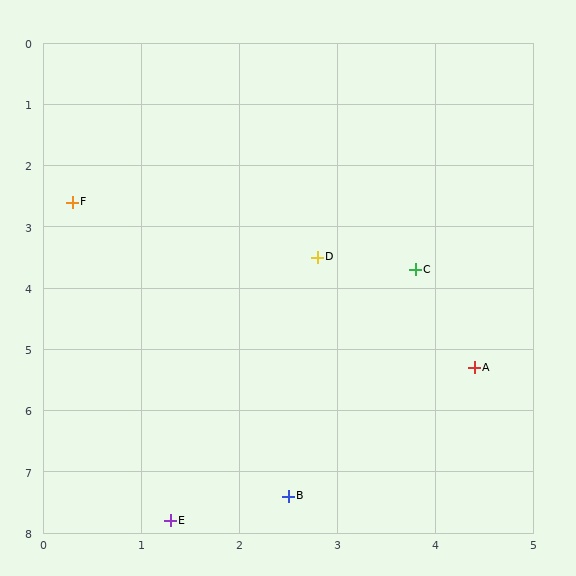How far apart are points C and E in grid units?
Points C and E are about 4.8 grid units apart.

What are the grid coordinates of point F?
Point F is at approximately (0.3, 2.6).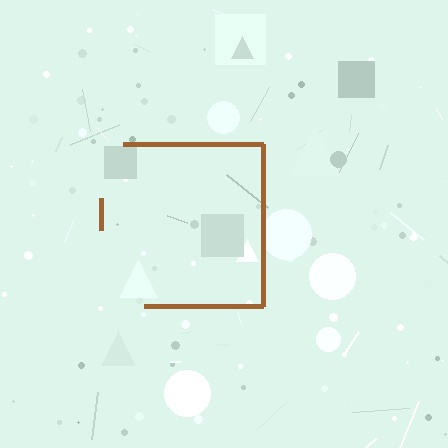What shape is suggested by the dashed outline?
The dashed outline suggests a square.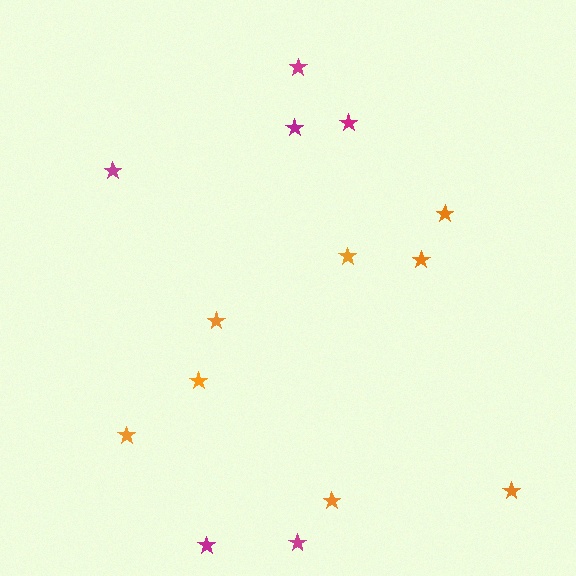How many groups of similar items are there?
There are 2 groups: one group of orange stars (8) and one group of magenta stars (6).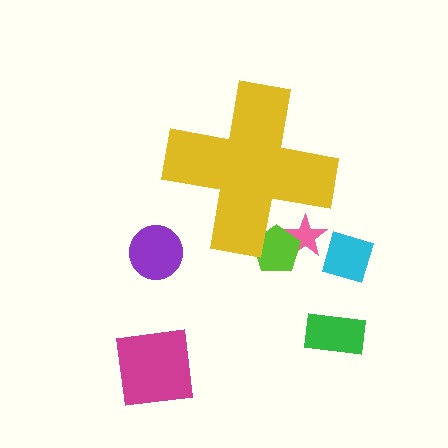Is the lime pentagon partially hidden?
Yes, the lime pentagon is partially hidden behind the yellow cross.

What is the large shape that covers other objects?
A yellow cross.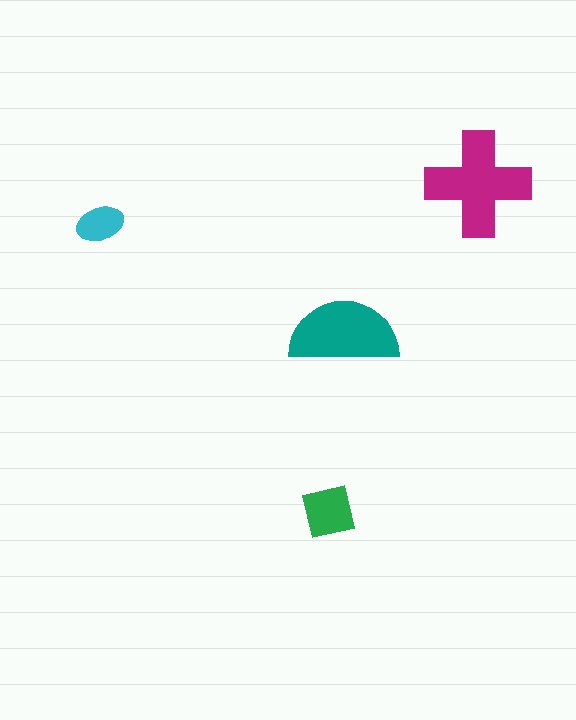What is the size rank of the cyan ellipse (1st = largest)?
4th.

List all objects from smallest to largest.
The cyan ellipse, the green square, the teal semicircle, the magenta cross.